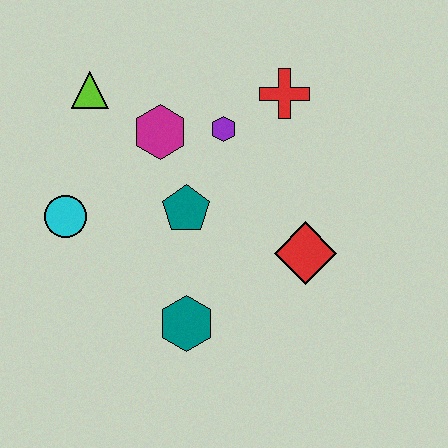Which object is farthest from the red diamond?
The lime triangle is farthest from the red diamond.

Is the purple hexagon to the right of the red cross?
No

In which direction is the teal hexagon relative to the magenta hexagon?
The teal hexagon is below the magenta hexagon.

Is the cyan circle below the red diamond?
No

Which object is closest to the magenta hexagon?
The purple hexagon is closest to the magenta hexagon.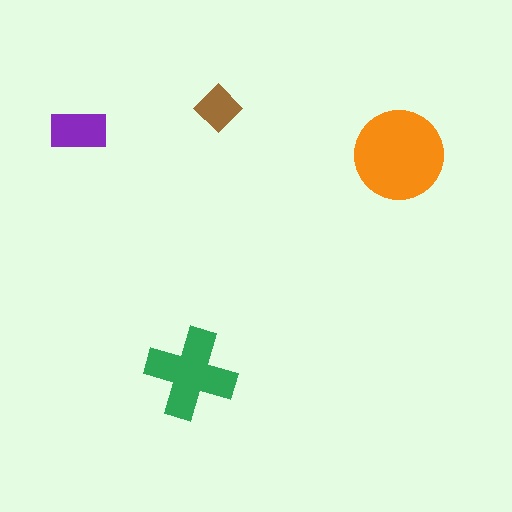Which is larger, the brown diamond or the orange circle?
The orange circle.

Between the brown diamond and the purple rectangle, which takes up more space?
The purple rectangle.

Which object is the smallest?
The brown diamond.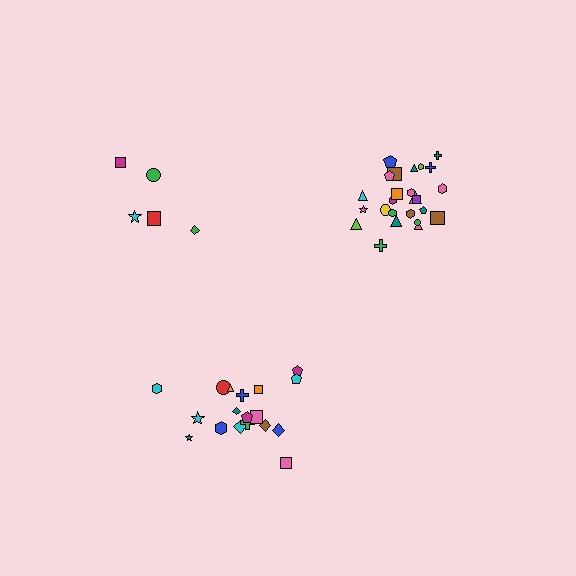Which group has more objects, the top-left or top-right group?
The top-right group.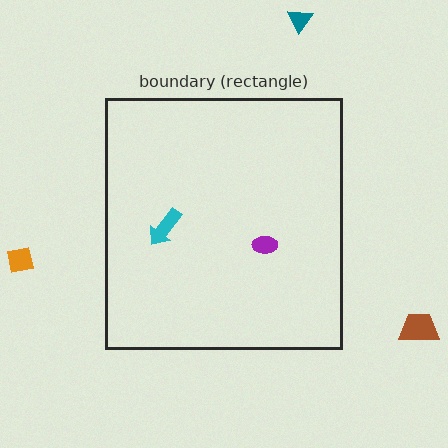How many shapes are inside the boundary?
2 inside, 3 outside.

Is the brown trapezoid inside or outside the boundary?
Outside.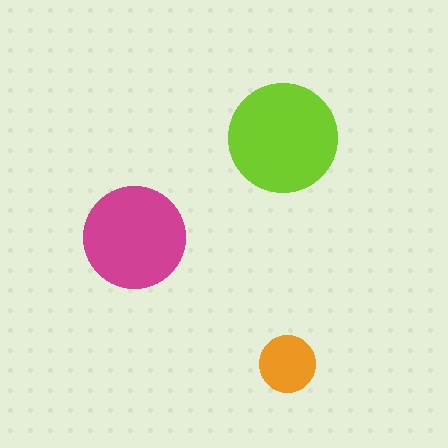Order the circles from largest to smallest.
the lime one, the magenta one, the orange one.